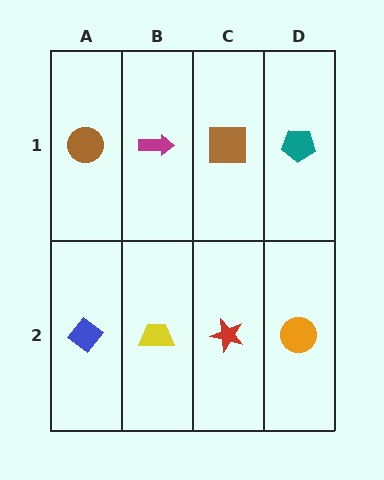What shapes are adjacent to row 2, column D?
A teal pentagon (row 1, column D), a red star (row 2, column C).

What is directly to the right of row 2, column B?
A red star.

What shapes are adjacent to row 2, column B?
A magenta arrow (row 1, column B), a blue diamond (row 2, column A), a red star (row 2, column C).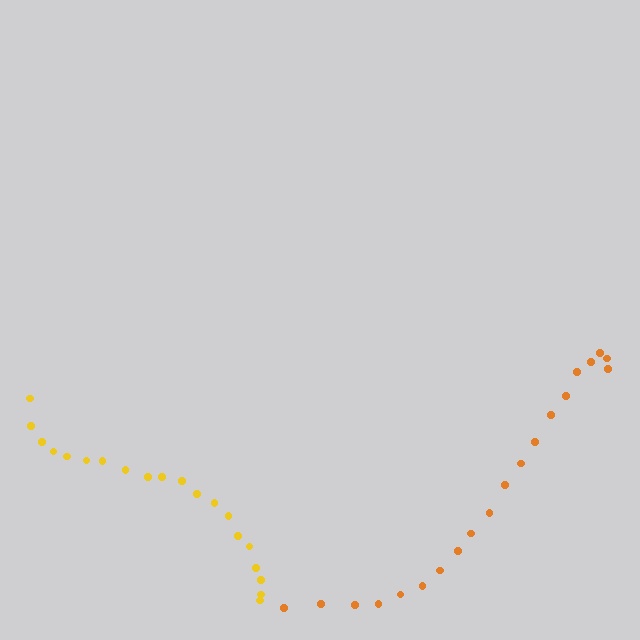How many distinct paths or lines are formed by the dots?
There are 2 distinct paths.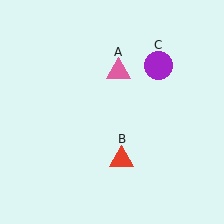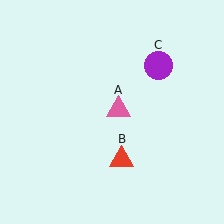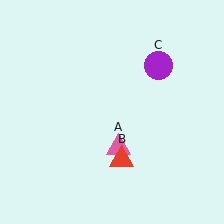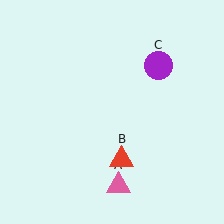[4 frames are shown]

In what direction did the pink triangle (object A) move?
The pink triangle (object A) moved down.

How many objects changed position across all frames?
1 object changed position: pink triangle (object A).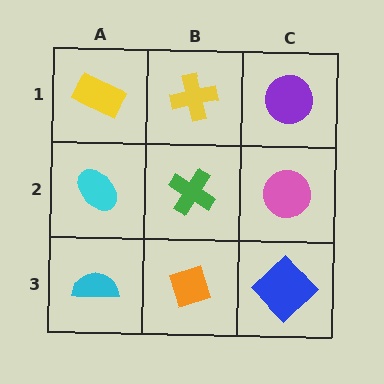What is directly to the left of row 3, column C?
An orange diamond.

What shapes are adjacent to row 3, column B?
A green cross (row 2, column B), a cyan semicircle (row 3, column A), a blue diamond (row 3, column C).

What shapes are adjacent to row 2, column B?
A yellow cross (row 1, column B), an orange diamond (row 3, column B), a cyan ellipse (row 2, column A), a pink circle (row 2, column C).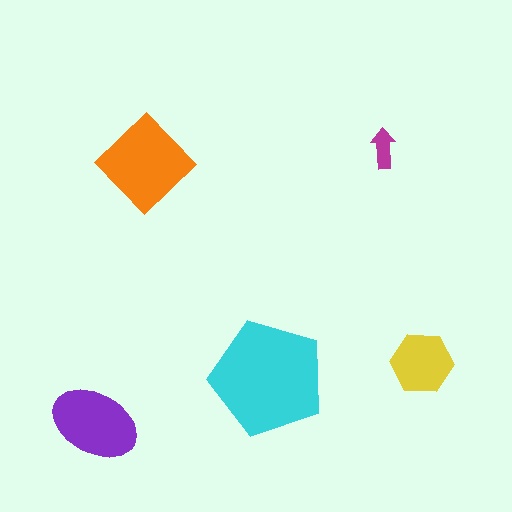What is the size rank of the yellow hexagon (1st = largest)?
4th.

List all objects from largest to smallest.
The cyan pentagon, the orange diamond, the purple ellipse, the yellow hexagon, the magenta arrow.